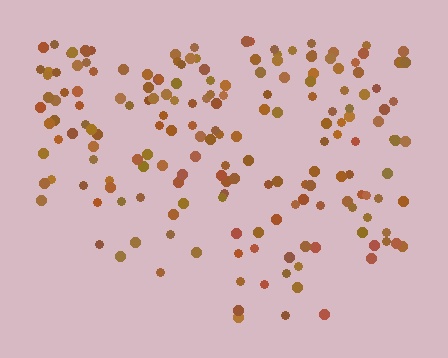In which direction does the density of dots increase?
From bottom to top, with the top side densest.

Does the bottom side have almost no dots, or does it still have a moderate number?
Still a moderate number, just noticeably fewer than the top.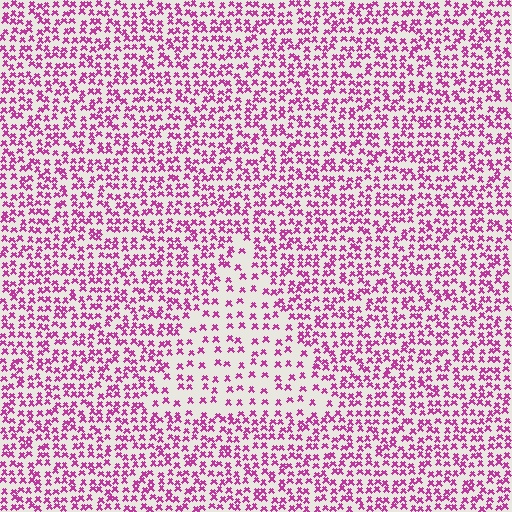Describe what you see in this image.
The image contains small magenta elements arranged at two different densities. A triangle-shaped region is visible where the elements are less densely packed than the surrounding area.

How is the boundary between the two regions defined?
The boundary is defined by a change in element density (approximately 2.0x ratio). All elements are the same color, size, and shape.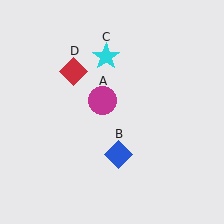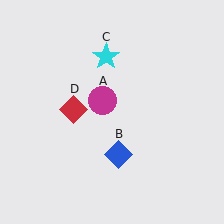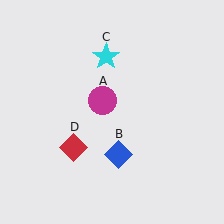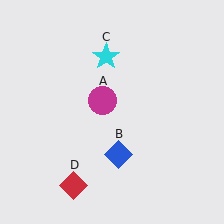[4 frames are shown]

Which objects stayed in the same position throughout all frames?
Magenta circle (object A) and blue diamond (object B) and cyan star (object C) remained stationary.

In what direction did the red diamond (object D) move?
The red diamond (object D) moved down.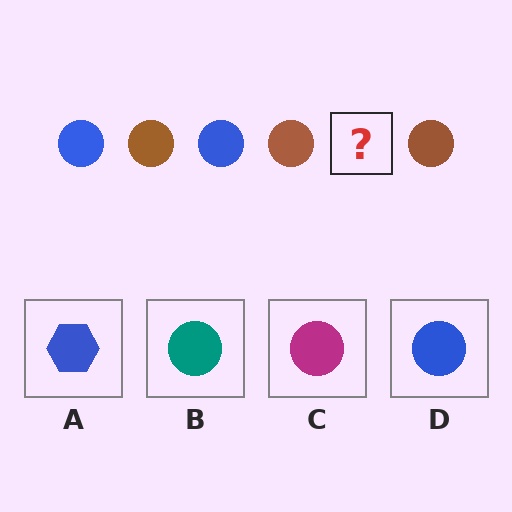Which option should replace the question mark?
Option D.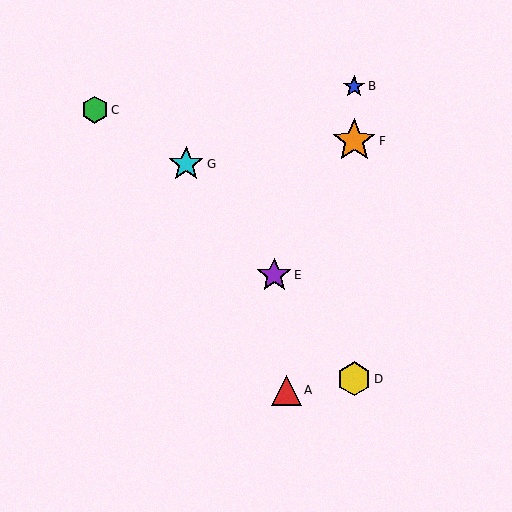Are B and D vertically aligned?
Yes, both are at x≈354.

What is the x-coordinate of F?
Object F is at x≈354.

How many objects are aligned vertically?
3 objects (B, D, F) are aligned vertically.